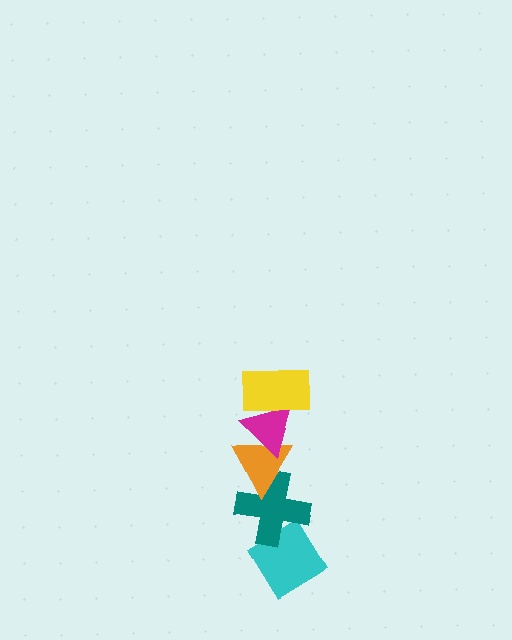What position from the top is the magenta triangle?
The magenta triangle is 2nd from the top.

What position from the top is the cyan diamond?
The cyan diamond is 5th from the top.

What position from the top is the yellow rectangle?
The yellow rectangle is 1st from the top.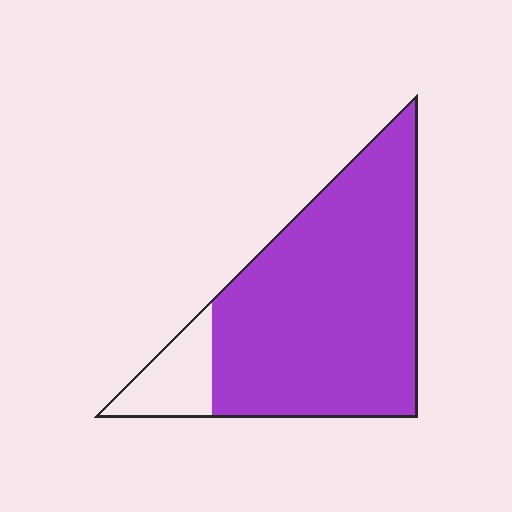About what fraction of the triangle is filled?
About seven eighths (7/8).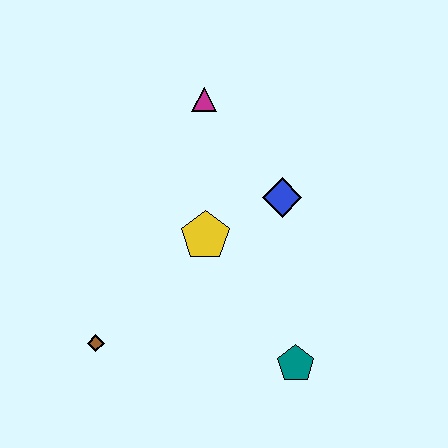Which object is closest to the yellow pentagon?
The blue diamond is closest to the yellow pentagon.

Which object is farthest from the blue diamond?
The brown diamond is farthest from the blue diamond.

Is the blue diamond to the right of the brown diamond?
Yes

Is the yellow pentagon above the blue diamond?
No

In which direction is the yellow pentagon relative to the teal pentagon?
The yellow pentagon is above the teal pentagon.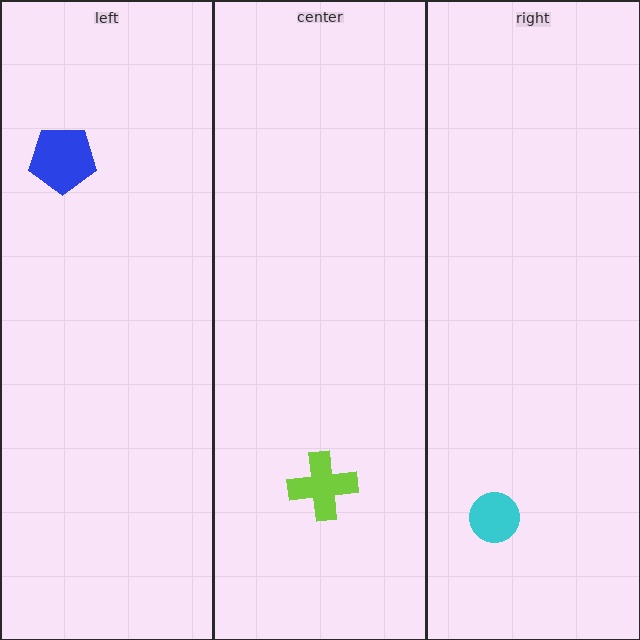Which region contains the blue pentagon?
The left region.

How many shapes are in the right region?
1.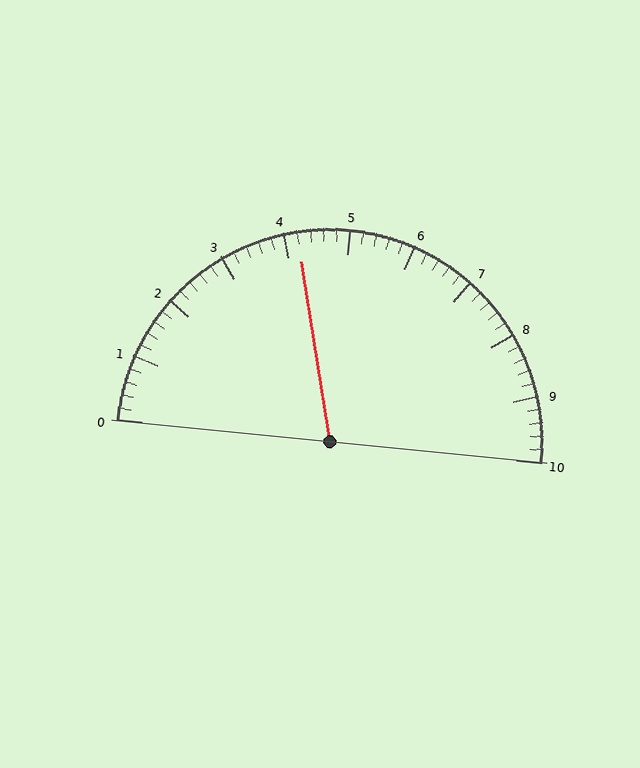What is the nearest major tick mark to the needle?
The nearest major tick mark is 4.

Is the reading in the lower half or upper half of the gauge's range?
The reading is in the lower half of the range (0 to 10).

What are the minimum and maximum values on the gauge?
The gauge ranges from 0 to 10.